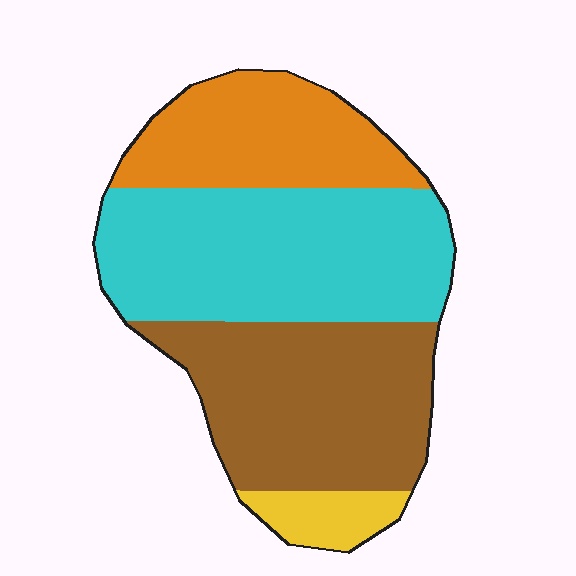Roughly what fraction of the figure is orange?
Orange takes up about one fifth (1/5) of the figure.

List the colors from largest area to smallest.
From largest to smallest: cyan, brown, orange, yellow.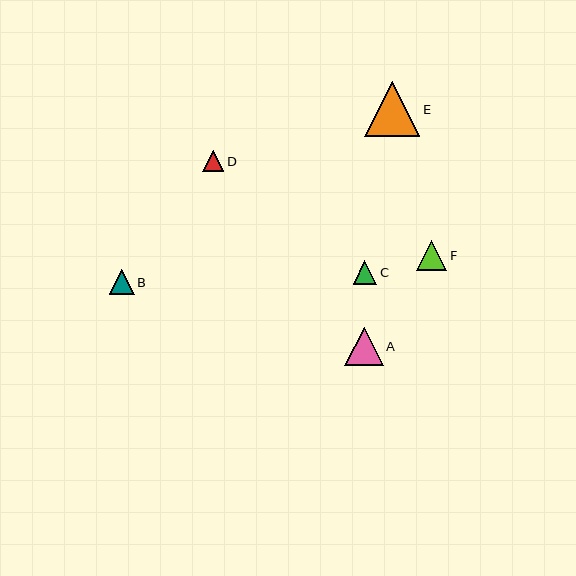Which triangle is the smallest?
Triangle D is the smallest with a size of approximately 22 pixels.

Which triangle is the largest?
Triangle E is the largest with a size of approximately 55 pixels.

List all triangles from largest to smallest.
From largest to smallest: E, A, F, B, C, D.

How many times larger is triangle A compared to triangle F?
Triangle A is approximately 1.3 times the size of triangle F.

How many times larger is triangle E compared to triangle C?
Triangle E is approximately 2.3 times the size of triangle C.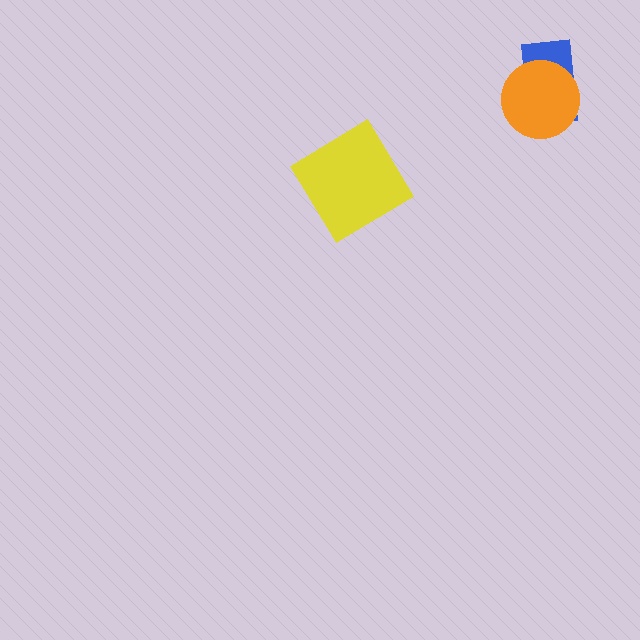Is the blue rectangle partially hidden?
Yes, it is partially covered by another shape.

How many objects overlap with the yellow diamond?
0 objects overlap with the yellow diamond.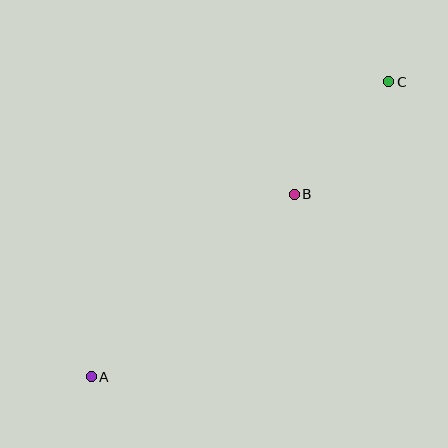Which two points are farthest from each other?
Points A and C are farthest from each other.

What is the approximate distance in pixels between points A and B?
The distance between A and B is approximately 273 pixels.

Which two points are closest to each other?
Points B and C are closest to each other.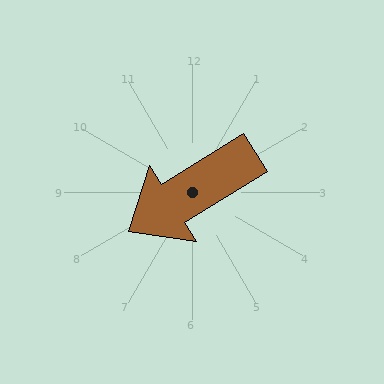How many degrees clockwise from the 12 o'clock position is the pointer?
Approximately 238 degrees.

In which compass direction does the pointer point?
Southwest.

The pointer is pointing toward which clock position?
Roughly 8 o'clock.